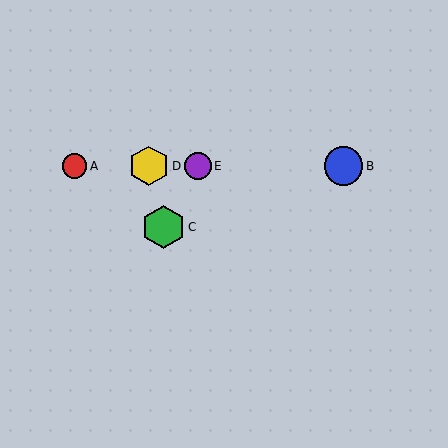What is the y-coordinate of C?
Object C is at y≈227.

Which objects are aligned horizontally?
Objects A, B, D, E are aligned horizontally.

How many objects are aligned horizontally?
4 objects (A, B, D, E) are aligned horizontally.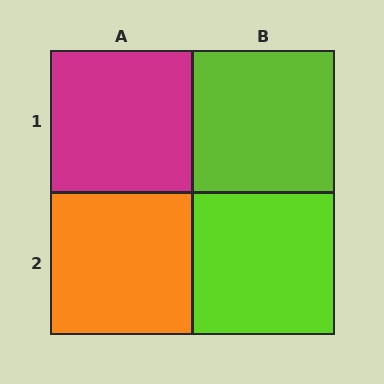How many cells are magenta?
1 cell is magenta.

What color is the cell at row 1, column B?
Lime.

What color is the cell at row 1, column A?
Magenta.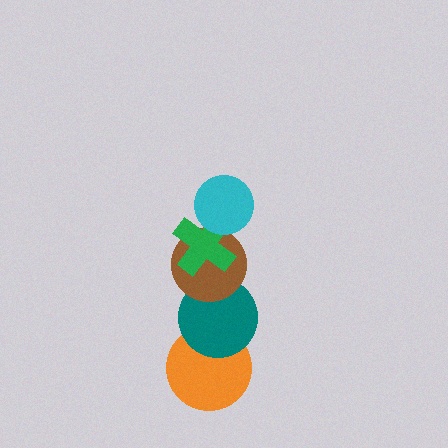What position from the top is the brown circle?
The brown circle is 3rd from the top.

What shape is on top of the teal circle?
The brown circle is on top of the teal circle.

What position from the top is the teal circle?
The teal circle is 4th from the top.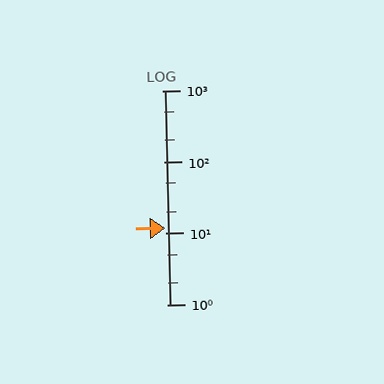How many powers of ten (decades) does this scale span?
The scale spans 3 decades, from 1 to 1000.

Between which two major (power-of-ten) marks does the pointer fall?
The pointer is between 10 and 100.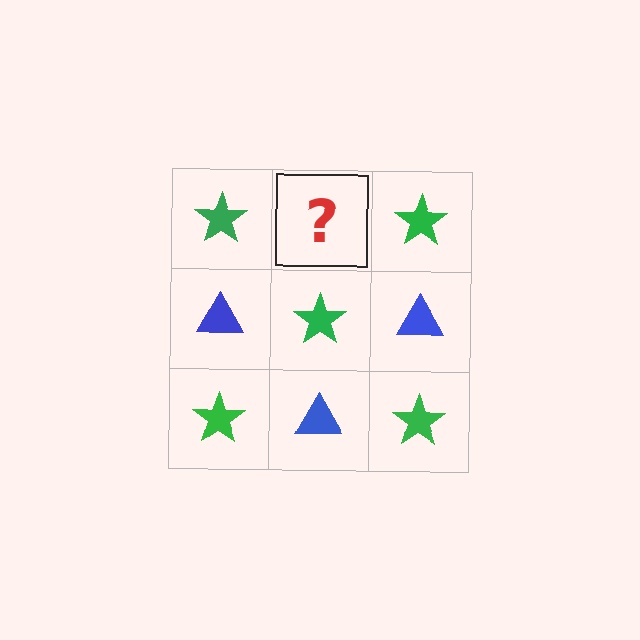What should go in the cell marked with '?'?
The missing cell should contain a blue triangle.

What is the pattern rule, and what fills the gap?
The rule is that it alternates green star and blue triangle in a checkerboard pattern. The gap should be filled with a blue triangle.